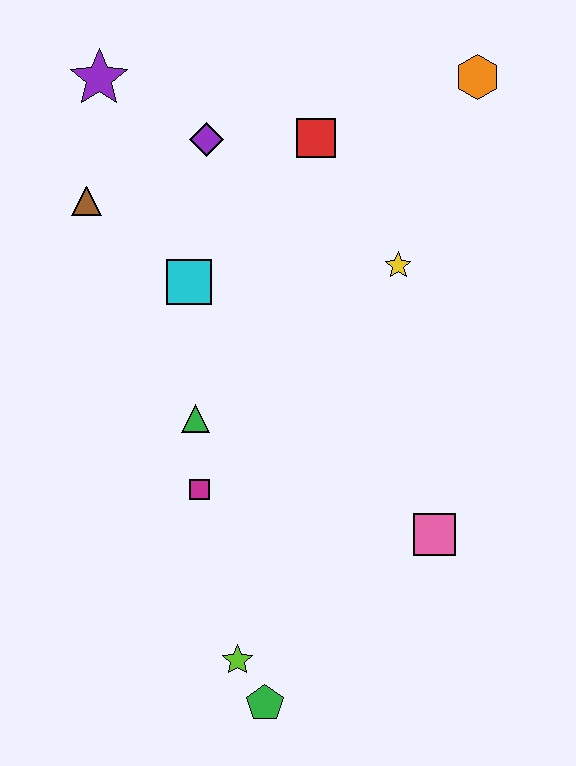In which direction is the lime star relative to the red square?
The lime star is below the red square.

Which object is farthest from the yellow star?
The green pentagon is farthest from the yellow star.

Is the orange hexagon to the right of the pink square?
Yes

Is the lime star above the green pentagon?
Yes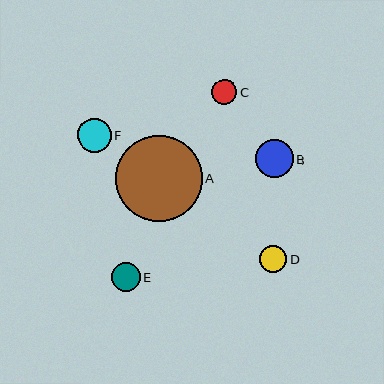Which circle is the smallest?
Circle C is the smallest with a size of approximately 25 pixels.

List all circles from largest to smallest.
From largest to smallest: A, B, F, E, D, C.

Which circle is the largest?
Circle A is the largest with a size of approximately 86 pixels.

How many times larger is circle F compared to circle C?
Circle F is approximately 1.3 times the size of circle C.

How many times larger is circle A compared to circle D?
Circle A is approximately 3.2 times the size of circle D.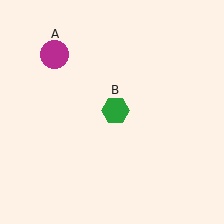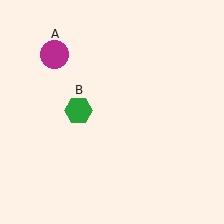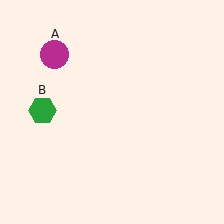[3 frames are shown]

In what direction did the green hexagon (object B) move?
The green hexagon (object B) moved left.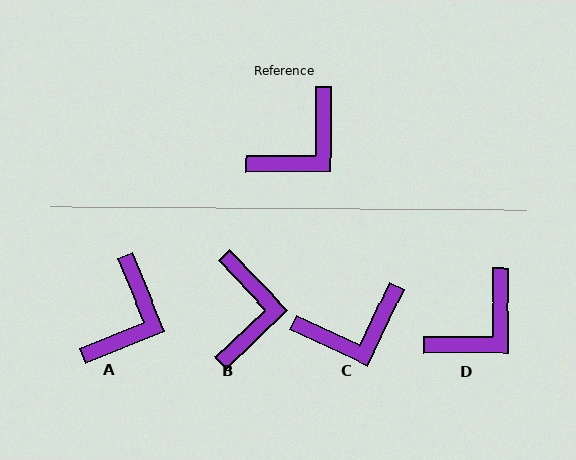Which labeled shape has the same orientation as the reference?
D.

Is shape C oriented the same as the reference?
No, it is off by about 25 degrees.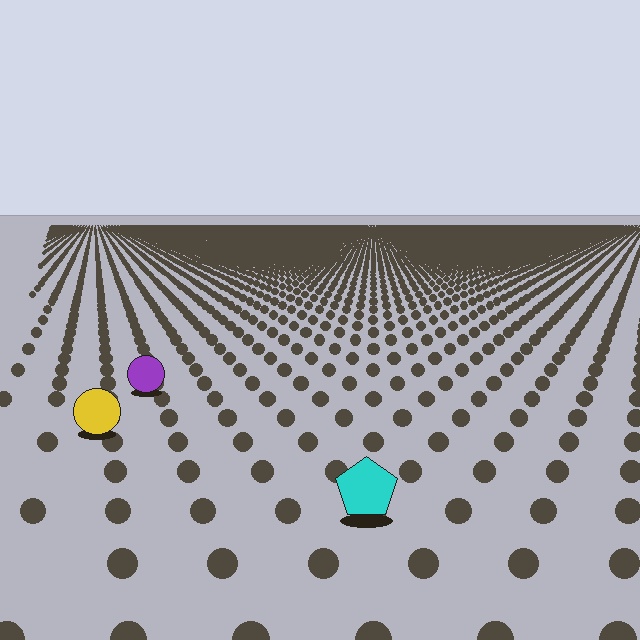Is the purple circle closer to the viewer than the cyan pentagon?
No. The cyan pentagon is closer — you can tell from the texture gradient: the ground texture is coarser near it.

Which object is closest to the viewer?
The cyan pentagon is closest. The texture marks near it are larger and more spread out.